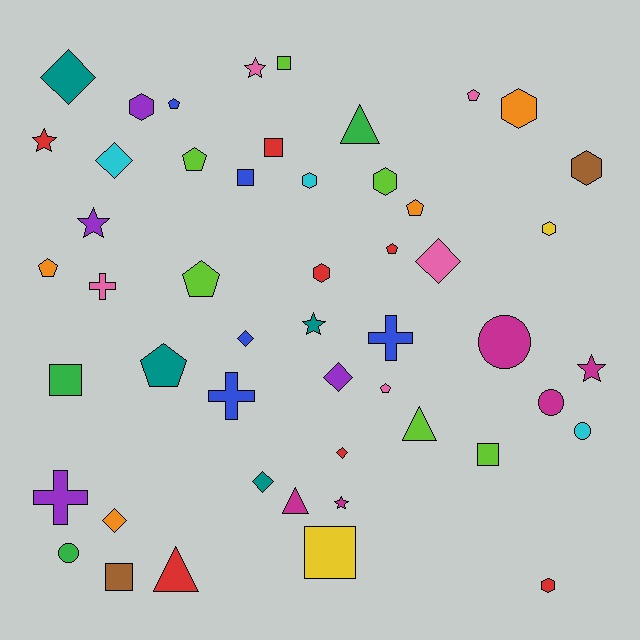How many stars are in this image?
There are 6 stars.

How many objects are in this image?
There are 50 objects.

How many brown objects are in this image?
There are 2 brown objects.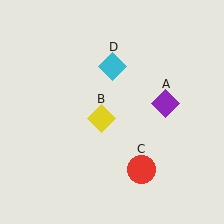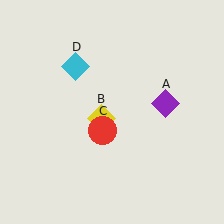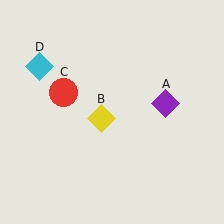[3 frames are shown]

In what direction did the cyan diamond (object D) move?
The cyan diamond (object D) moved left.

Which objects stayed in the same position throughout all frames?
Purple diamond (object A) and yellow diamond (object B) remained stationary.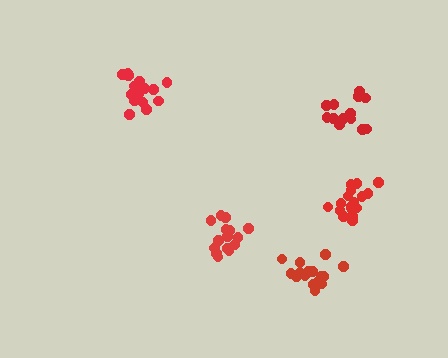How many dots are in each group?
Group 1: 15 dots, Group 2: 18 dots, Group 3: 14 dots, Group 4: 18 dots, Group 5: 16 dots (81 total).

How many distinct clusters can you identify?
There are 5 distinct clusters.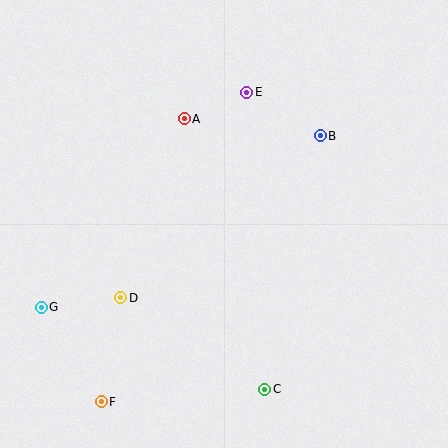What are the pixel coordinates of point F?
Point F is at (101, 402).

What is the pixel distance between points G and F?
The distance between G and F is 112 pixels.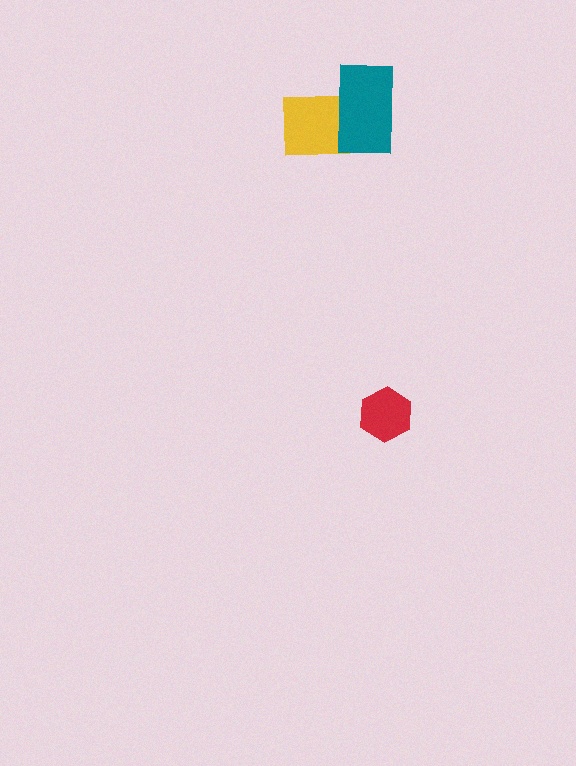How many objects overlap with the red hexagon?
0 objects overlap with the red hexagon.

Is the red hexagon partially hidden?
No, no other shape covers it.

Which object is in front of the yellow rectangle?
The teal rectangle is in front of the yellow rectangle.